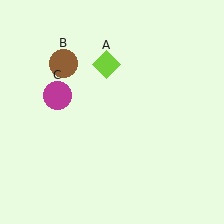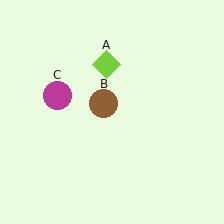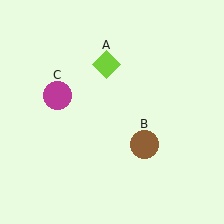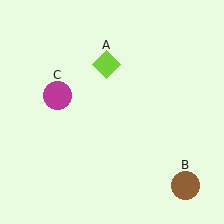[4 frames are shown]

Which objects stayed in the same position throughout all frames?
Lime diamond (object A) and magenta circle (object C) remained stationary.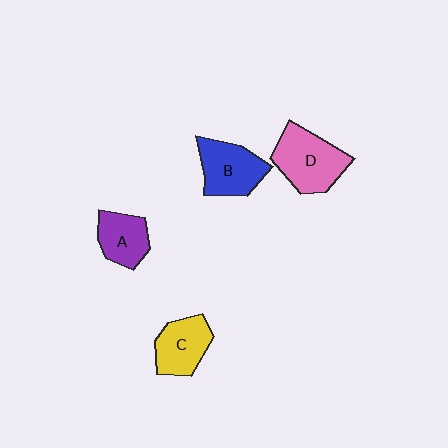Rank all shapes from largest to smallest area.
From largest to smallest: D (pink), B (blue), C (yellow), A (purple).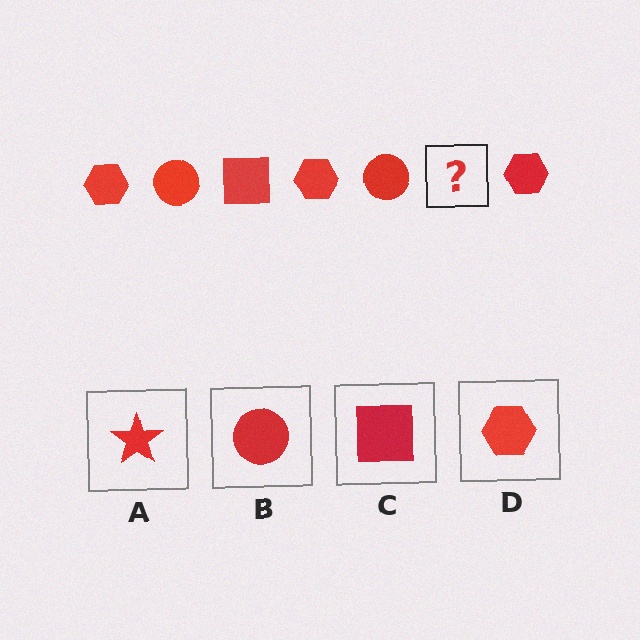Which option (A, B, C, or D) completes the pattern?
C.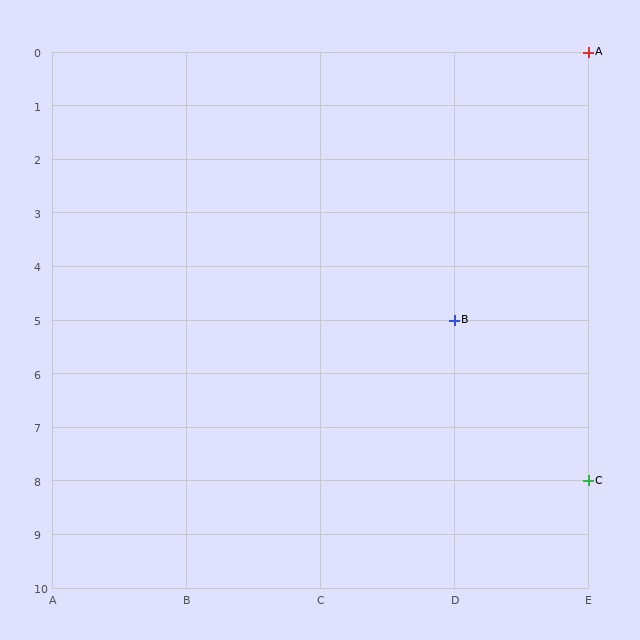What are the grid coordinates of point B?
Point B is at grid coordinates (D, 5).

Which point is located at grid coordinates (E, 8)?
Point C is at (E, 8).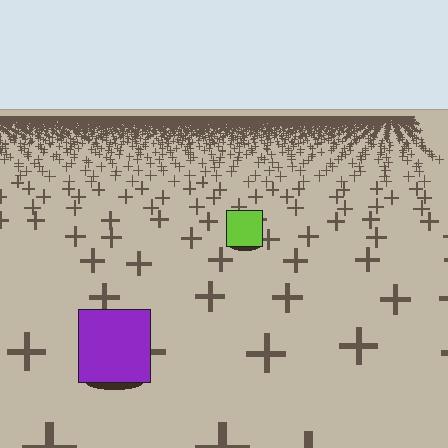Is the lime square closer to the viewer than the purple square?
No. The purple square is closer — you can tell from the texture gradient: the ground texture is coarser near it.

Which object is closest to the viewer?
The purple square is closest. The texture marks near it are larger and more spread out.